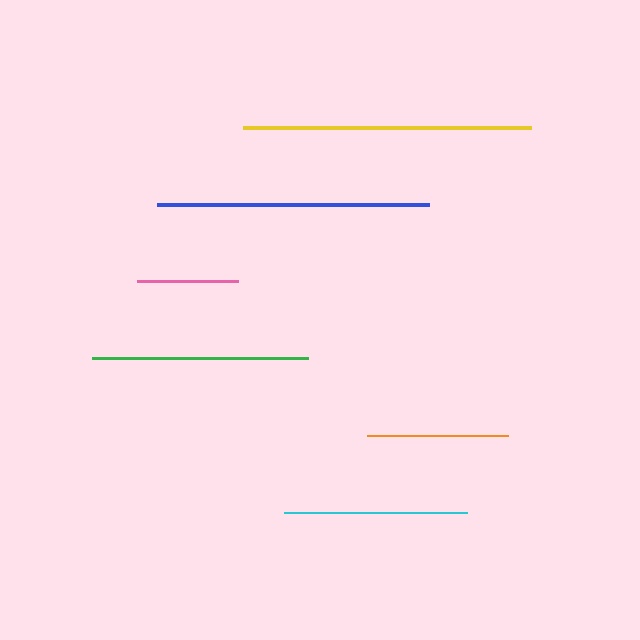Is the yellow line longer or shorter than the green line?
The yellow line is longer than the green line.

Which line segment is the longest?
The yellow line is the longest at approximately 288 pixels.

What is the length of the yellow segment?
The yellow segment is approximately 288 pixels long.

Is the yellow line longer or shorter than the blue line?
The yellow line is longer than the blue line.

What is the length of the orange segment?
The orange segment is approximately 140 pixels long.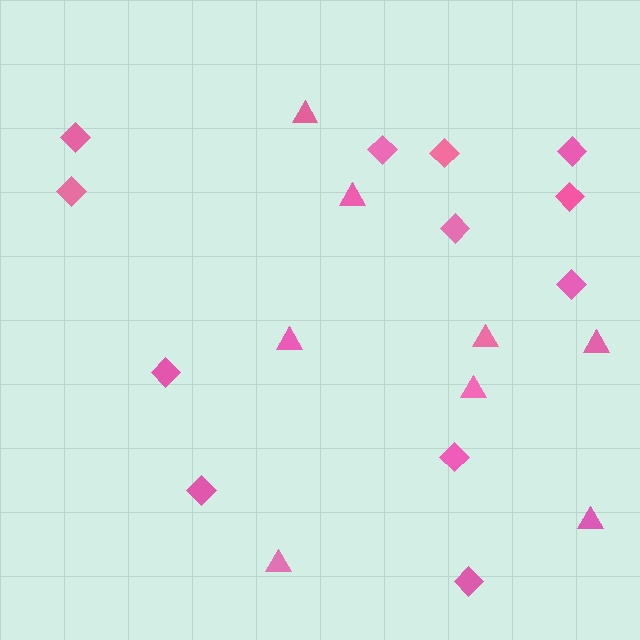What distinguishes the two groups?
There are 2 groups: one group of diamonds (12) and one group of triangles (8).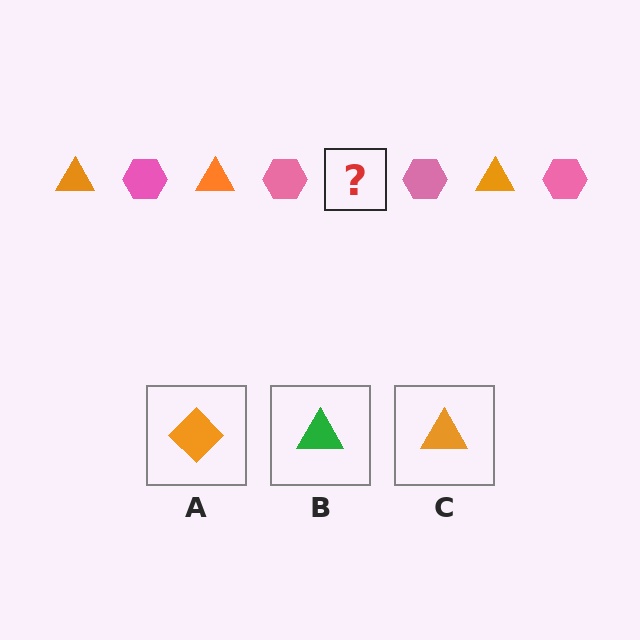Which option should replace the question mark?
Option C.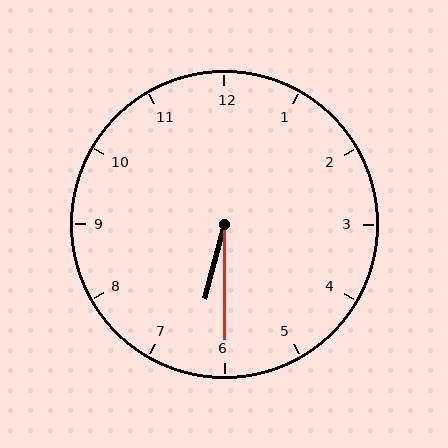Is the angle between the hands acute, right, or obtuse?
It is acute.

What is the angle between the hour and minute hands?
Approximately 15 degrees.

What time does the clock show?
6:30.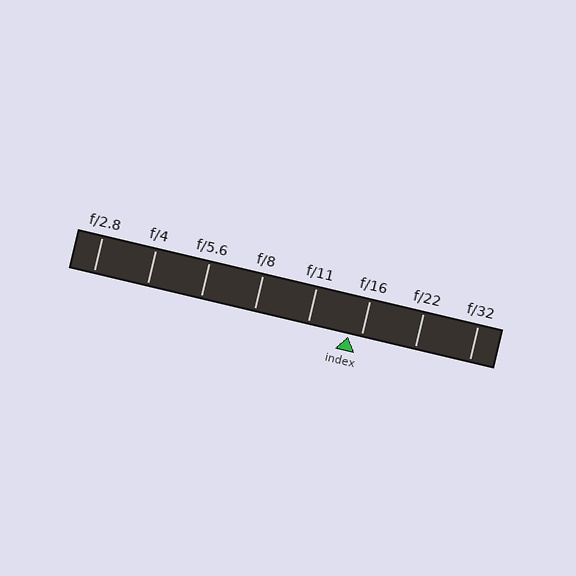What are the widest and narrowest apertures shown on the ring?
The widest aperture shown is f/2.8 and the narrowest is f/32.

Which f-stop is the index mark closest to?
The index mark is closest to f/16.